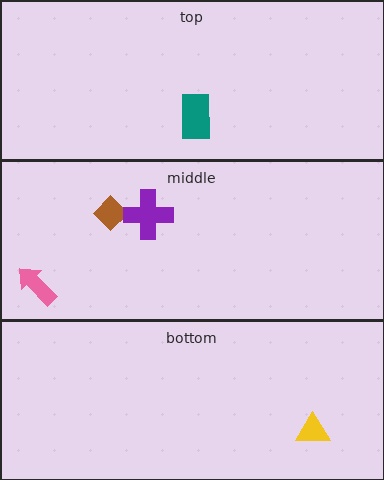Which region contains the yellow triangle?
The bottom region.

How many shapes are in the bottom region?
1.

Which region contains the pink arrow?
The middle region.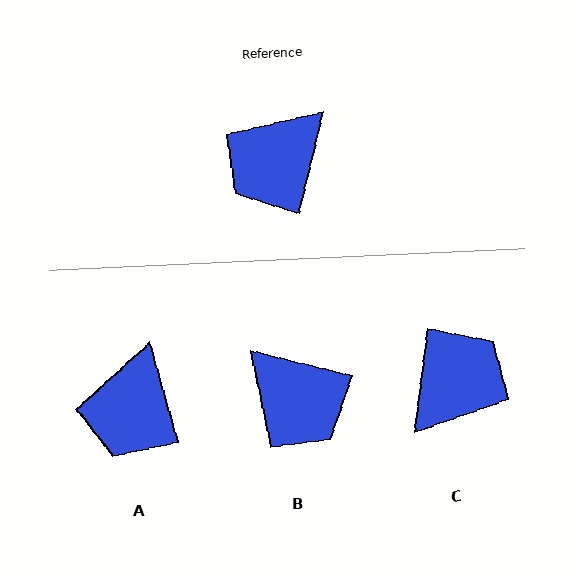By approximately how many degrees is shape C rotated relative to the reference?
Approximately 174 degrees clockwise.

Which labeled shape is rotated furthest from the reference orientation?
C, about 174 degrees away.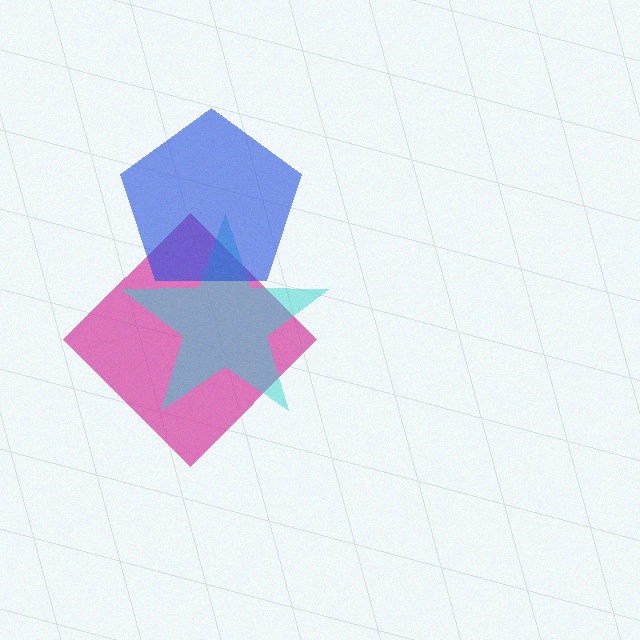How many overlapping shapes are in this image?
There are 3 overlapping shapes in the image.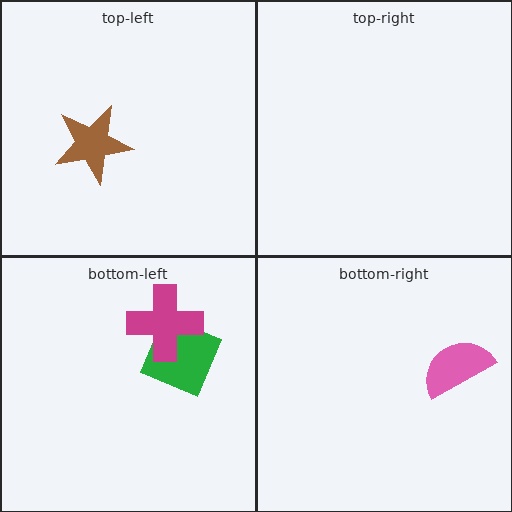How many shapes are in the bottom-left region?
2.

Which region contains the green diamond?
The bottom-left region.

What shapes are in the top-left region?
The brown star.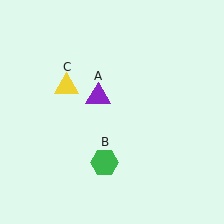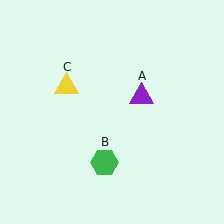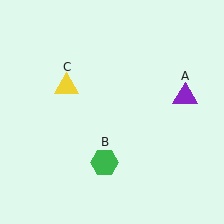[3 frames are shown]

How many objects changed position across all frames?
1 object changed position: purple triangle (object A).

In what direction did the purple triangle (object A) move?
The purple triangle (object A) moved right.